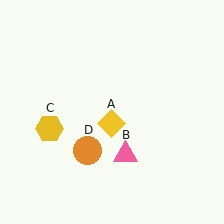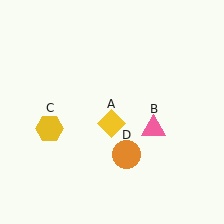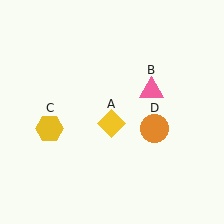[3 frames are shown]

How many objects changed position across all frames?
2 objects changed position: pink triangle (object B), orange circle (object D).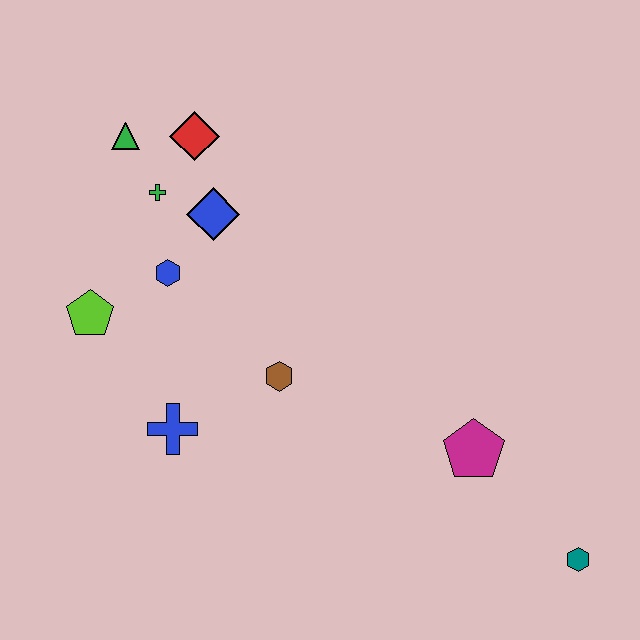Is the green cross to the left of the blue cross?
Yes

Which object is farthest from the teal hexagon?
The green triangle is farthest from the teal hexagon.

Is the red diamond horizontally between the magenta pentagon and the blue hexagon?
Yes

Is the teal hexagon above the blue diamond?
No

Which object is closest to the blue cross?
The brown hexagon is closest to the blue cross.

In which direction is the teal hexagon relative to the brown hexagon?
The teal hexagon is to the right of the brown hexagon.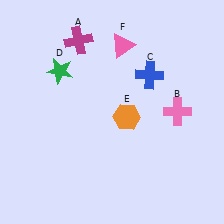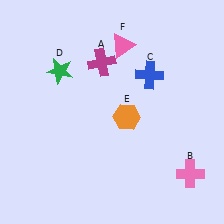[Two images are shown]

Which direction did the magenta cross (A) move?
The magenta cross (A) moved right.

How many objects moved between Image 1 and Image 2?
2 objects moved between the two images.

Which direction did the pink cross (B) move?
The pink cross (B) moved down.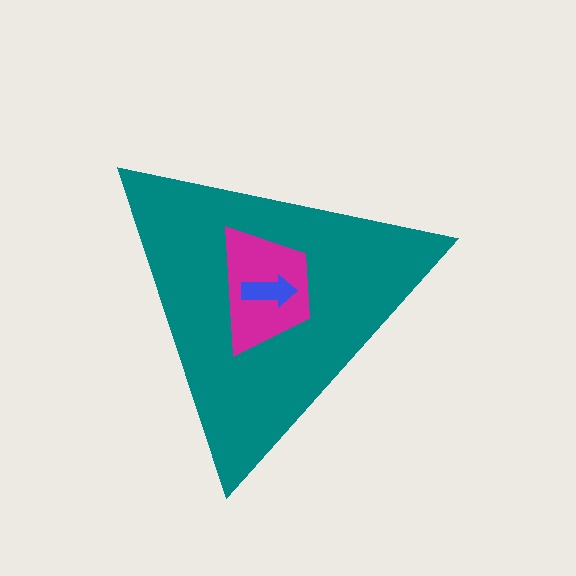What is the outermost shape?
The teal triangle.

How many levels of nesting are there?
3.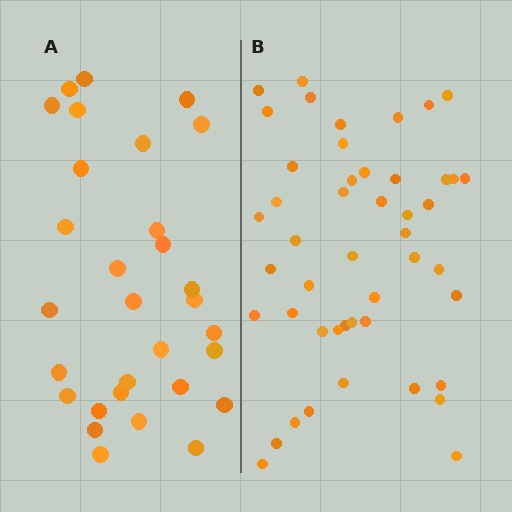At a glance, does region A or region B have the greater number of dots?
Region B (the right region) has more dots.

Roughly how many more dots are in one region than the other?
Region B has approximately 15 more dots than region A.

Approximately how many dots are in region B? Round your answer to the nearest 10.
About 50 dots. (The exact count is 47, which rounds to 50.)